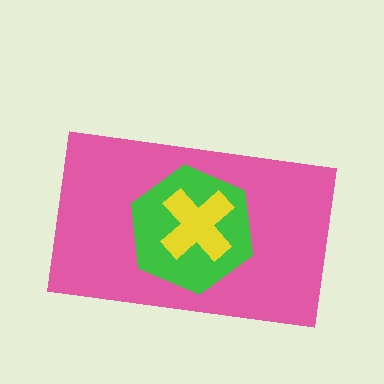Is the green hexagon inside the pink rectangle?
Yes.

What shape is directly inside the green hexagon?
The yellow cross.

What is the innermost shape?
The yellow cross.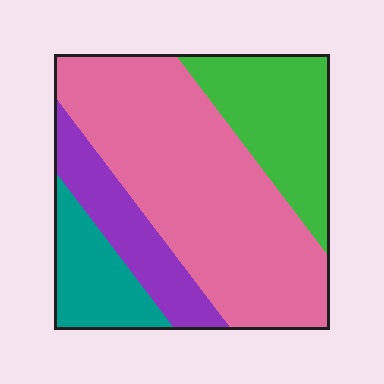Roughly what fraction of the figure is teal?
Teal takes up about one eighth (1/8) of the figure.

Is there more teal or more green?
Green.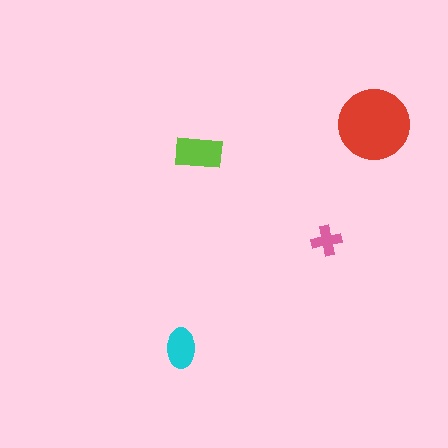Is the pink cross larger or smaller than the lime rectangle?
Smaller.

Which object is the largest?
The red circle.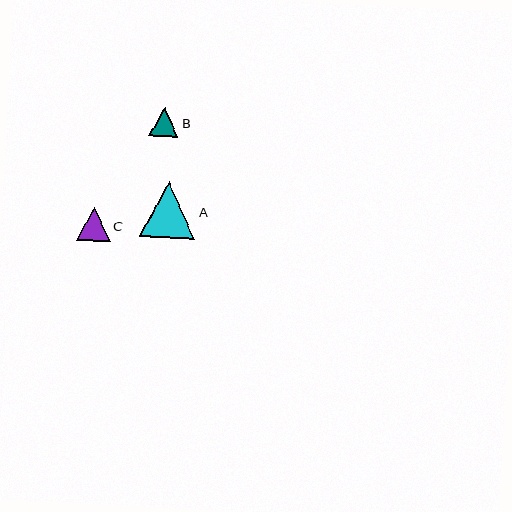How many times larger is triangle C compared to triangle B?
Triangle C is approximately 1.2 times the size of triangle B.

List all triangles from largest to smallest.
From largest to smallest: A, C, B.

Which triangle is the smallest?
Triangle B is the smallest with a size of approximately 29 pixels.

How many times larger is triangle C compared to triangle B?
Triangle C is approximately 1.2 times the size of triangle B.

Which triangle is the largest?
Triangle A is the largest with a size of approximately 55 pixels.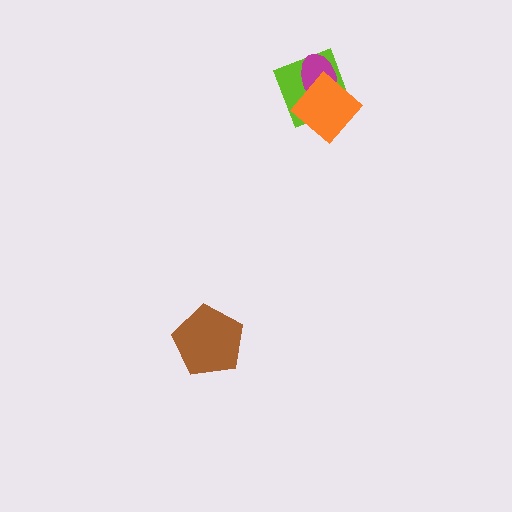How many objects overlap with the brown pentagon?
0 objects overlap with the brown pentagon.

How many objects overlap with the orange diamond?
2 objects overlap with the orange diamond.